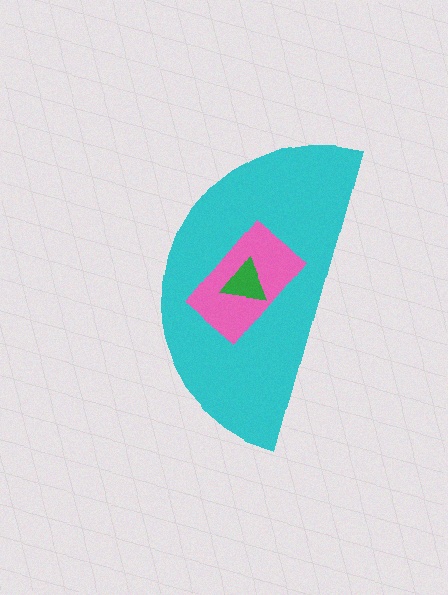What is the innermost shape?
The green triangle.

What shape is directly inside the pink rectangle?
The green triangle.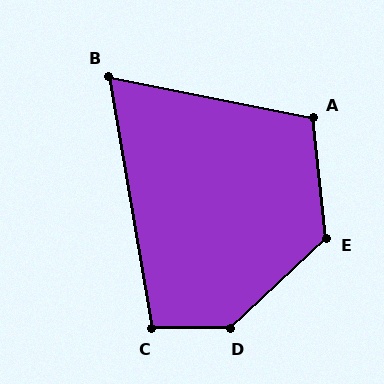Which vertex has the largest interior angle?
D, at approximately 136 degrees.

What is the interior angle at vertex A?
Approximately 107 degrees (obtuse).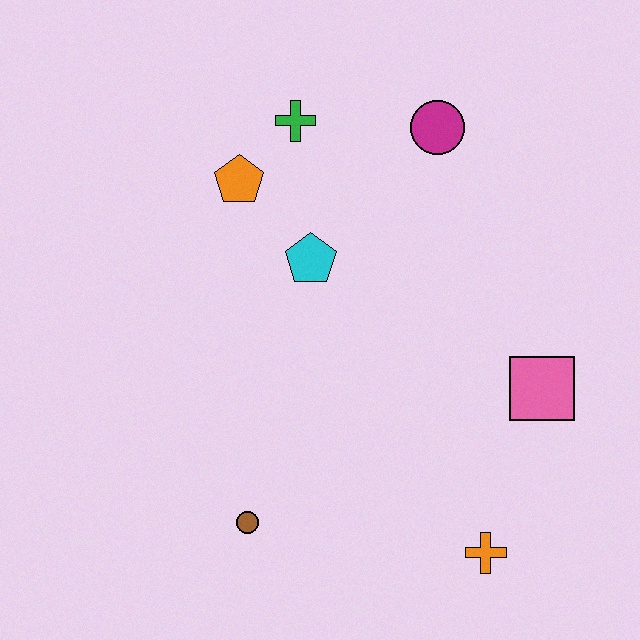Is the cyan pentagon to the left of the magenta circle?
Yes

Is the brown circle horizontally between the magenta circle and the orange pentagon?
Yes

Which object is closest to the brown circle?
The orange cross is closest to the brown circle.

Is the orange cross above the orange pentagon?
No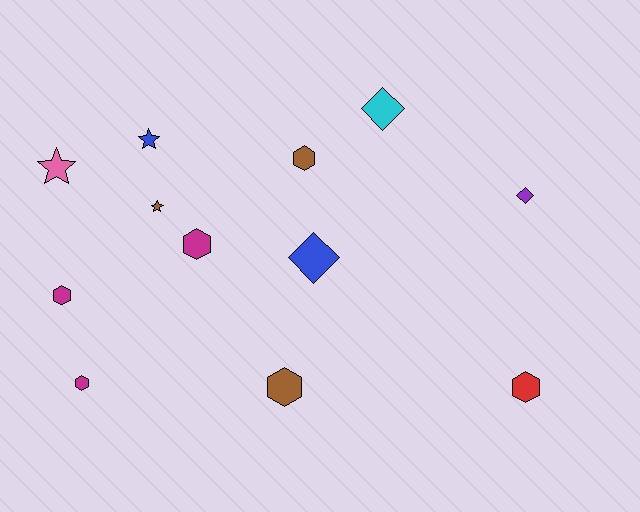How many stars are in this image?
There are 3 stars.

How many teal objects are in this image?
There are no teal objects.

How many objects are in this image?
There are 12 objects.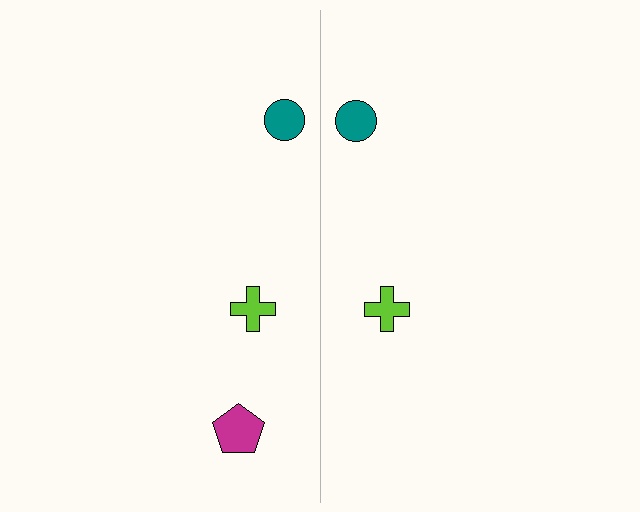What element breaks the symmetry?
A magenta pentagon is missing from the right side.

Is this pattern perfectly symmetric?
No, the pattern is not perfectly symmetric. A magenta pentagon is missing from the right side.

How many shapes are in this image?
There are 5 shapes in this image.